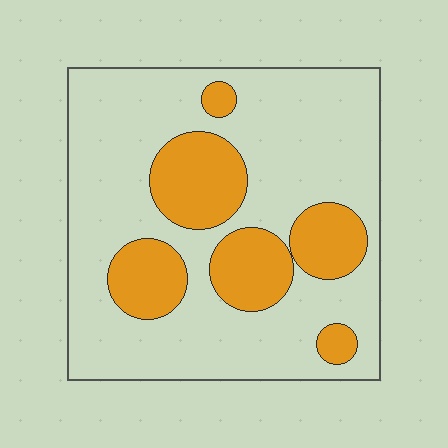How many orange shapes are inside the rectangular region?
6.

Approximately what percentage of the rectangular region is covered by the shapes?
Approximately 25%.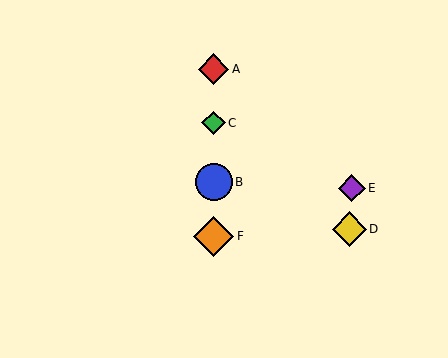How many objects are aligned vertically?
4 objects (A, B, C, F) are aligned vertically.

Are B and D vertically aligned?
No, B is at x≈214 and D is at x≈349.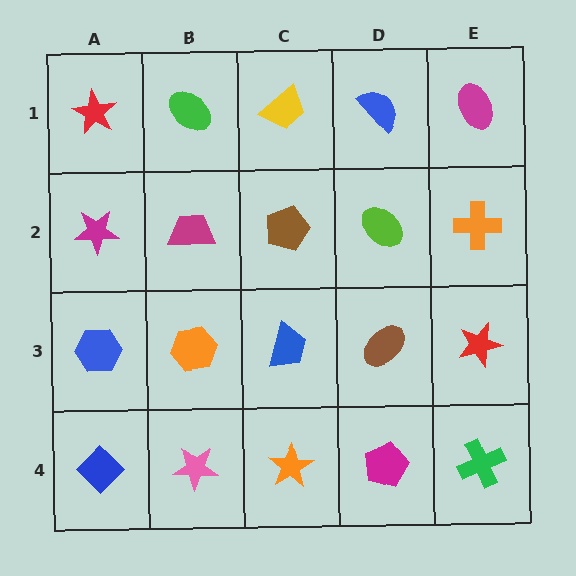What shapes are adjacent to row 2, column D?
A blue semicircle (row 1, column D), a brown ellipse (row 3, column D), a brown pentagon (row 2, column C), an orange cross (row 2, column E).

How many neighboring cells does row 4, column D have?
3.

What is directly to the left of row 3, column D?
A blue trapezoid.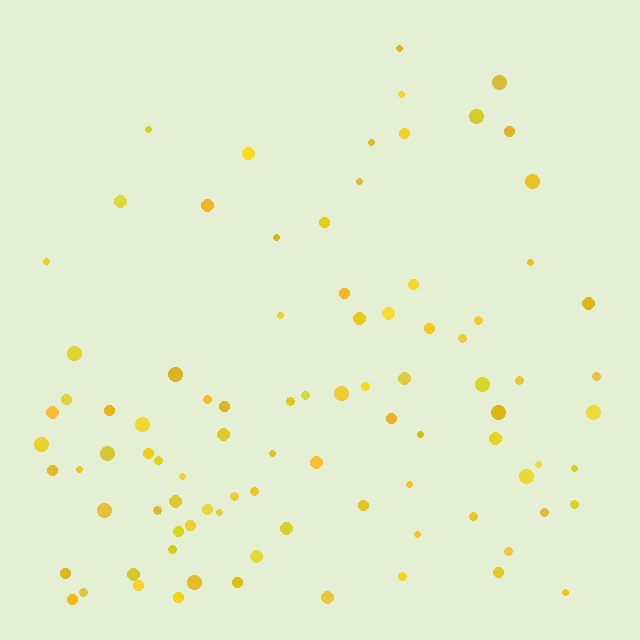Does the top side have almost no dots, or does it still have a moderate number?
Still a moderate number, just noticeably fewer than the bottom.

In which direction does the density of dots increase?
From top to bottom, with the bottom side densest.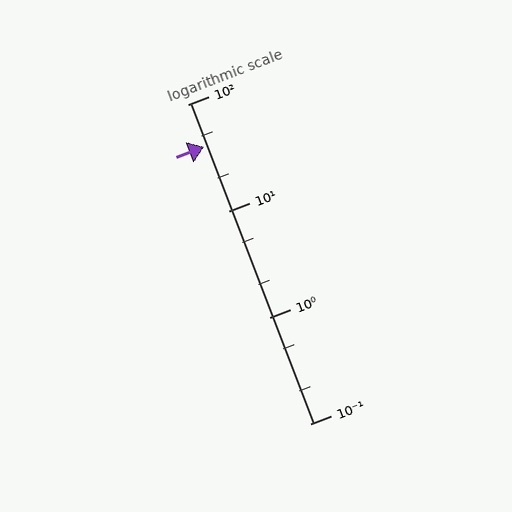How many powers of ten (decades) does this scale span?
The scale spans 3 decades, from 0.1 to 100.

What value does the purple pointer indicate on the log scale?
The pointer indicates approximately 40.